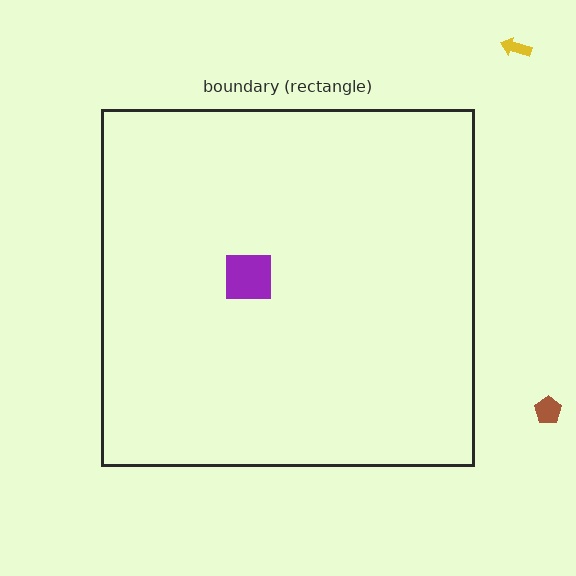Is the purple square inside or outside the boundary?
Inside.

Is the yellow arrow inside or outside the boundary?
Outside.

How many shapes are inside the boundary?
1 inside, 2 outside.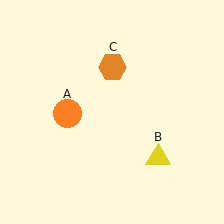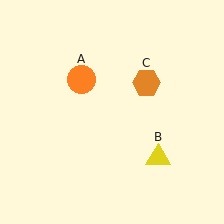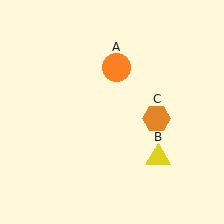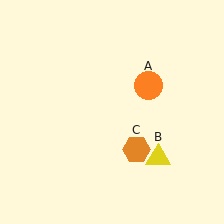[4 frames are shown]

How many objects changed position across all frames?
2 objects changed position: orange circle (object A), orange hexagon (object C).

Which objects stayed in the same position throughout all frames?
Yellow triangle (object B) remained stationary.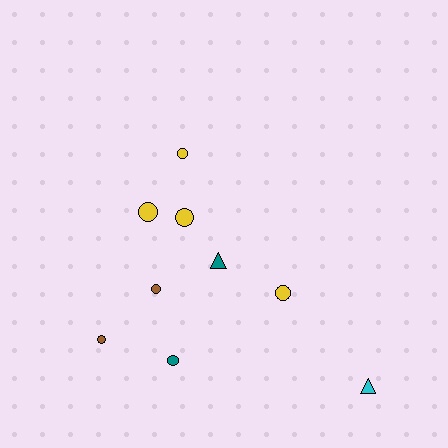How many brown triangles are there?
There are no brown triangles.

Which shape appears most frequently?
Circle, with 7 objects.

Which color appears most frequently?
Yellow, with 4 objects.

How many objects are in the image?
There are 9 objects.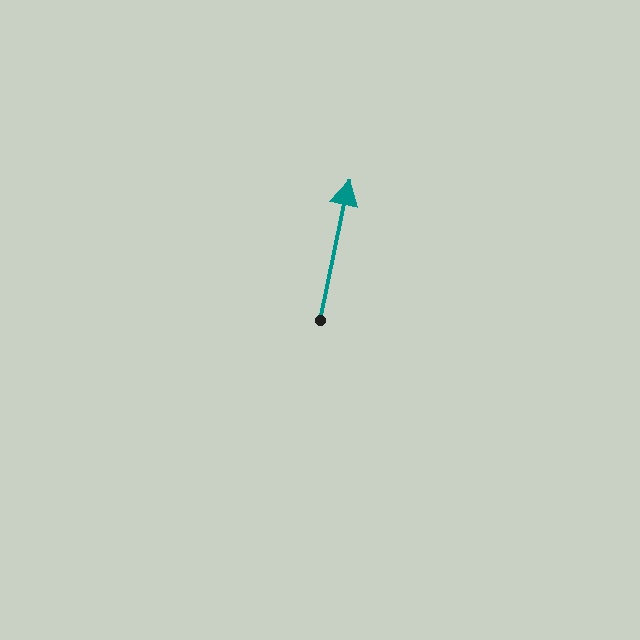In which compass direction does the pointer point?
North.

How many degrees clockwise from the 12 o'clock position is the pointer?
Approximately 12 degrees.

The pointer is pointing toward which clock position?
Roughly 12 o'clock.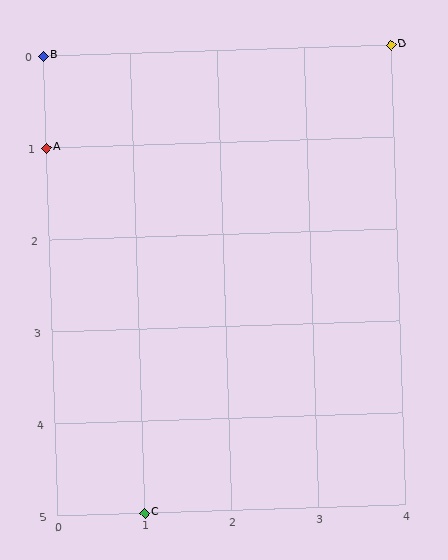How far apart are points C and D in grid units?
Points C and D are 3 columns and 5 rows apart (about 5.8 grid units diagonally).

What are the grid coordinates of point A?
Point A is at grid coordinates (0, 1).